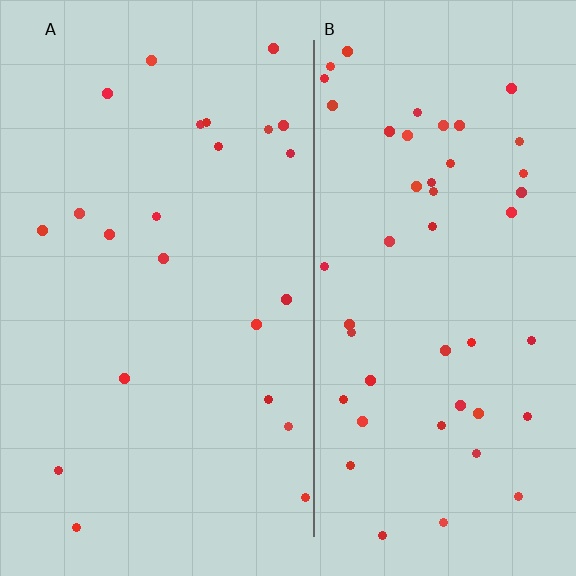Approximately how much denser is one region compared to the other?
Approximately 2.1× — region B over region A.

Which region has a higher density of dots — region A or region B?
B (the right).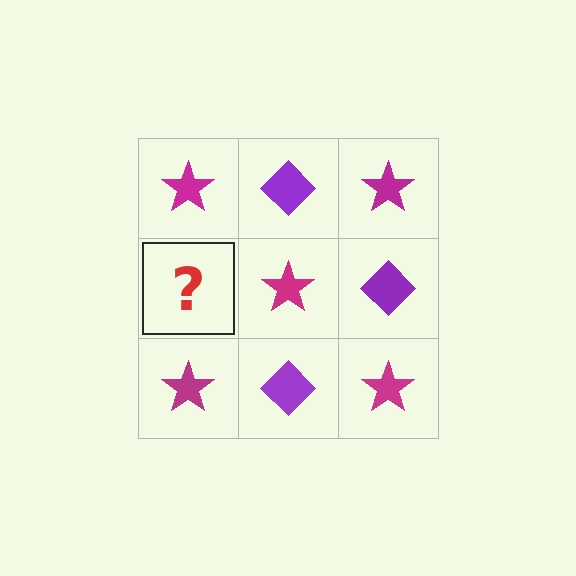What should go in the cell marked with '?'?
The missing cell should contain a purple diamond.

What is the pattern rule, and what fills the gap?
The rule is that it alternates magenta star and purple diamond in a checkerboard pattern. The gap should be filled with a purple diamond.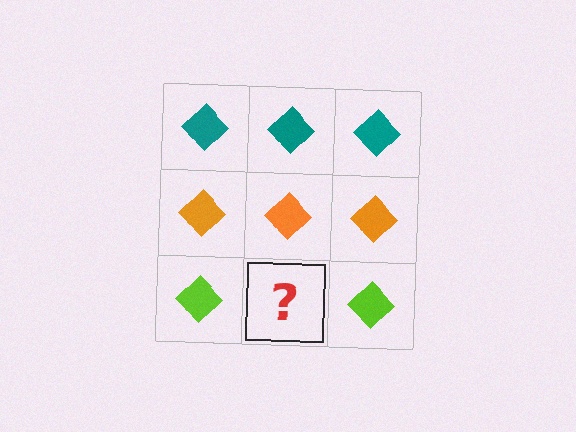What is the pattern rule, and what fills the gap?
The rule is that each row has a consistent color. The gap should be filled with a lime diamond.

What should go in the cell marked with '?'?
The missing cell should contain a lime diamond.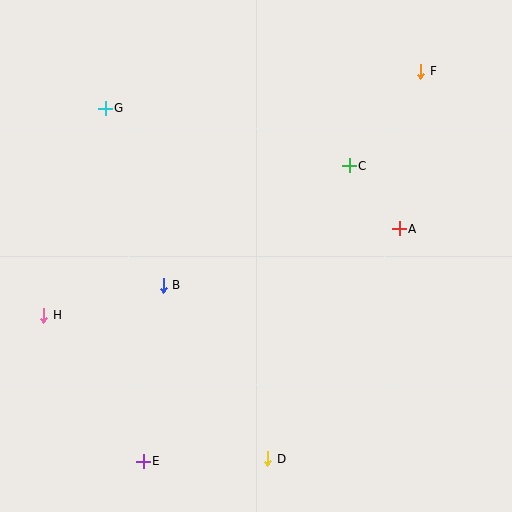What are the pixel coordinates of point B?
Point B is at (163, 285).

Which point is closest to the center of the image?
Point B at (163, 285) is closest to the center.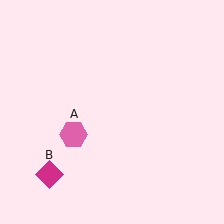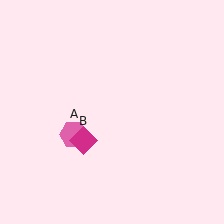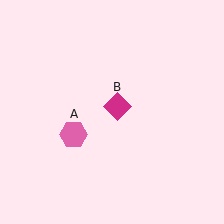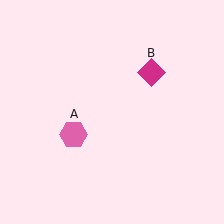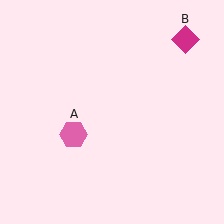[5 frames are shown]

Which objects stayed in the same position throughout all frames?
Pink hexagon (object A) remained stationary.